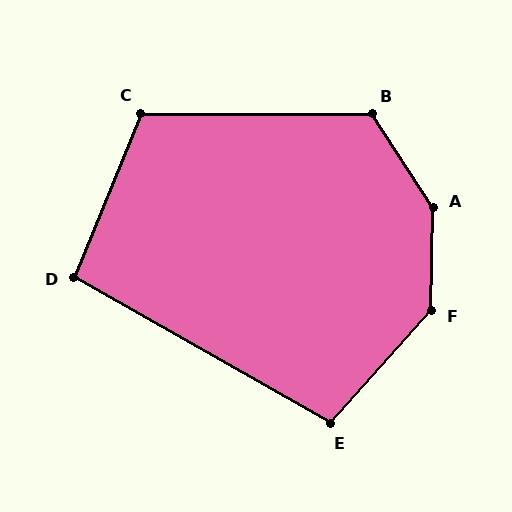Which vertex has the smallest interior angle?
D, at approximately 98 degrees.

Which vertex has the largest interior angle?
A, at approximately 146 degrees.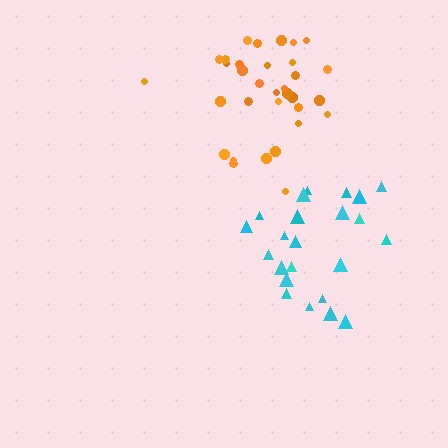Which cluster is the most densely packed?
Orange.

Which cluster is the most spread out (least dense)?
Cyan.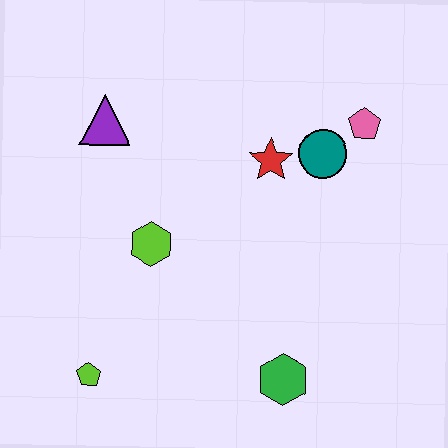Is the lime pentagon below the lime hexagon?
Yes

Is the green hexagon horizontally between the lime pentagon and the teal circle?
Yes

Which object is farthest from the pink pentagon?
The lime pentagon is farthest from the pink pentagon.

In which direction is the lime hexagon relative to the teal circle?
The lime hexagon is to the left of the teal circle.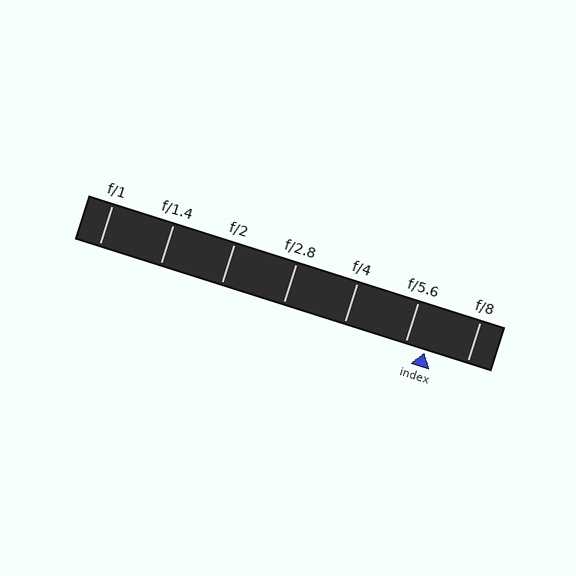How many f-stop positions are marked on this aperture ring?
There are 7 f-stop positions marked.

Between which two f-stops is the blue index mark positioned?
The index mark is between f/5.6 and f/8.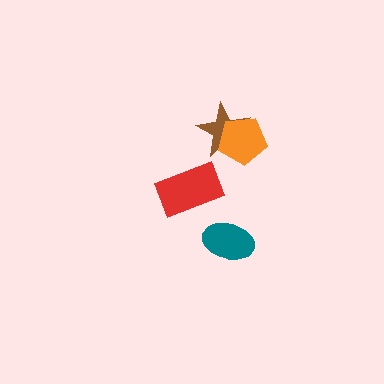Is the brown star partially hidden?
Yes, it is partially covered by another shape.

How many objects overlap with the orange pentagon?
1 object overlaps with the orange pentagon.